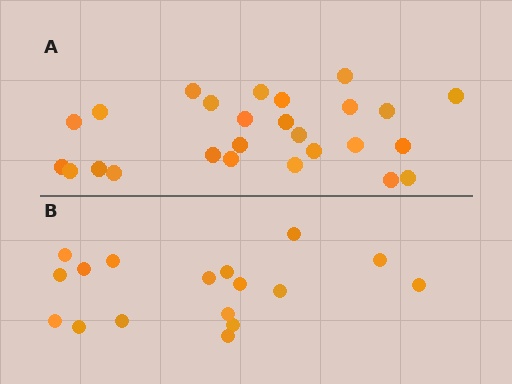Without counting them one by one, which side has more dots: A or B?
Region A (the top region) has more dots.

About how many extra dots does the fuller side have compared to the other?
Region A has roughly 8 or so more dots than region B.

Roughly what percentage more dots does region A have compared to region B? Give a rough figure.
About 55% more.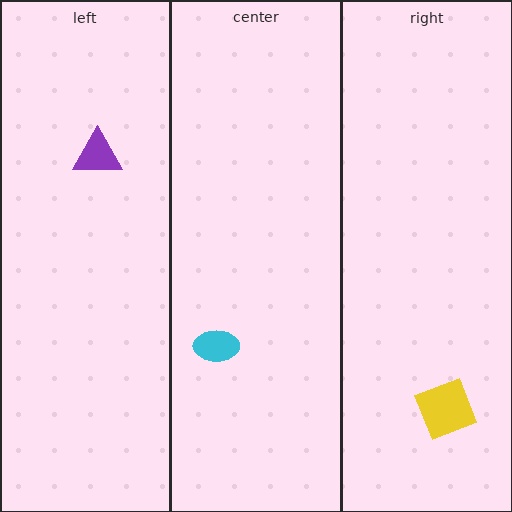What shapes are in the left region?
The purple triangle.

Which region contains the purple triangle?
The left region.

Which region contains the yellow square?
The right region.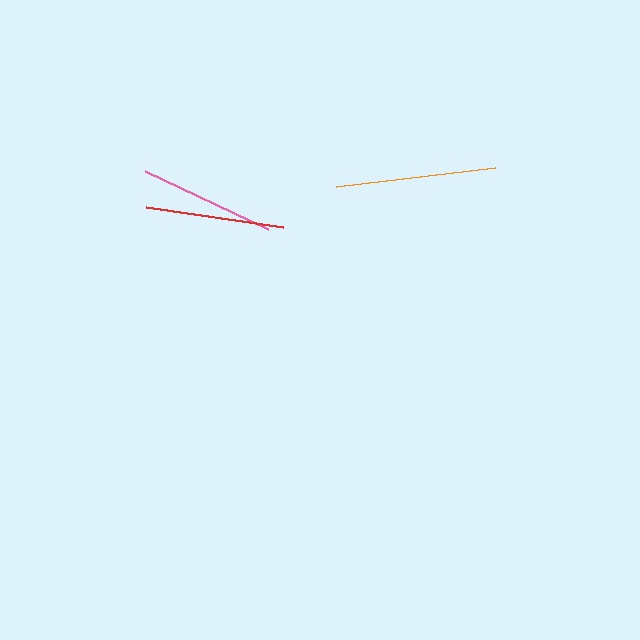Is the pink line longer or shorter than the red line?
The red line is longer than the pink line.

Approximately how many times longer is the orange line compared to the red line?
The orange line is approximately 1.2 times the length of the red line.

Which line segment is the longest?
The orange line is the longest at approximately 160 pixels.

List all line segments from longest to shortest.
From longest to shortest: orange, red, pink.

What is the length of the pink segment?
The pink segment is approximately 137 pixels long.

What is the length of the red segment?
The red segment is approximately 139 pixels long.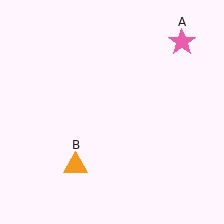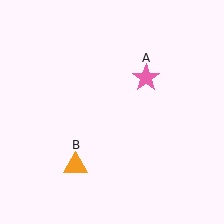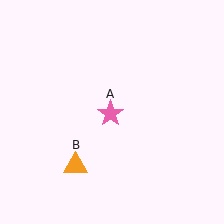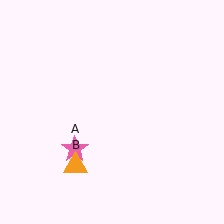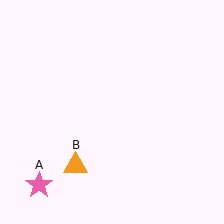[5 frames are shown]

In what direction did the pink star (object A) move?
The pink star (object A) moved down and to the left.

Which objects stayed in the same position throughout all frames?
Orange triangle (object B) remained stationary.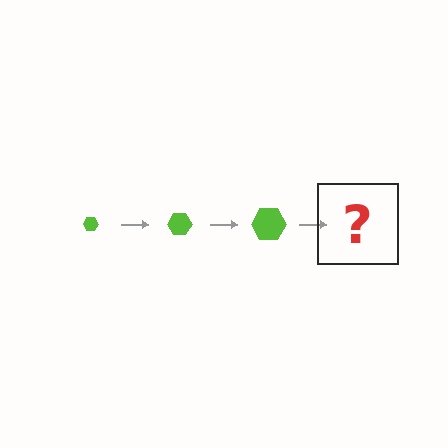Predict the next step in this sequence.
The next step is a lime hexagon, larger than the previous one.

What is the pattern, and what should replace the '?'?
The pattern is that the hexagon gets progressively larger each step. The '?' should be a lime hexagon, larger than the previous one.